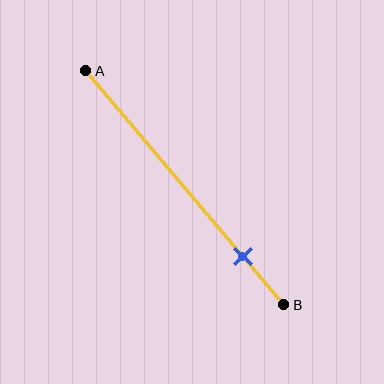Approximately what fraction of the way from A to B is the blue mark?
The blue mark is approximately 80% of the way from A to B.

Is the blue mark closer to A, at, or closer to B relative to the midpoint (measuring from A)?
The blue mark is closer to point B than the midpoint of segment AB.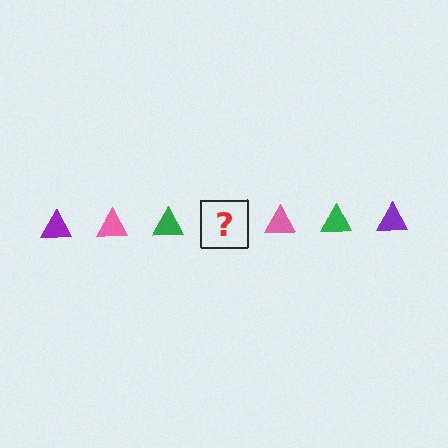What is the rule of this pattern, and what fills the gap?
The rule is that the pattern cycles through purple, pink, green triangles. The gap should be filled with a purple triangle.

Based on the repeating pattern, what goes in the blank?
The blank should be a purple triangle.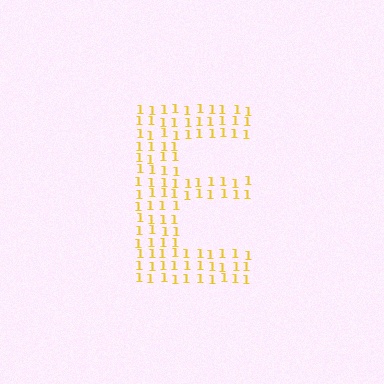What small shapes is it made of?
It is made of small digit 1's.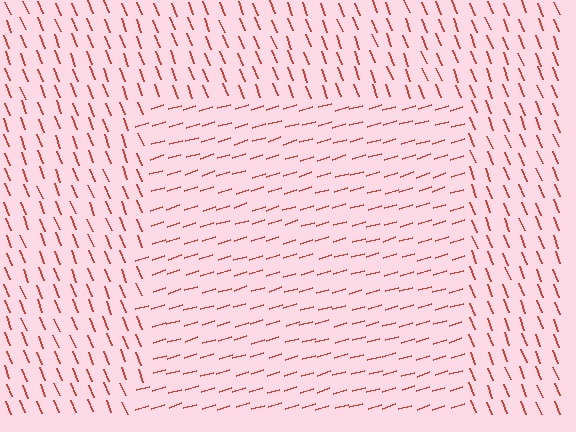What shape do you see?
I see a rectangle.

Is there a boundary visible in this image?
Yes, there is a texture boundary formed by a change in line orientation.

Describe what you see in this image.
The image is filled with small red line segments. A rectangle region in the image has lines oriented differently from the surrounding lines, creating a visible texture boundary.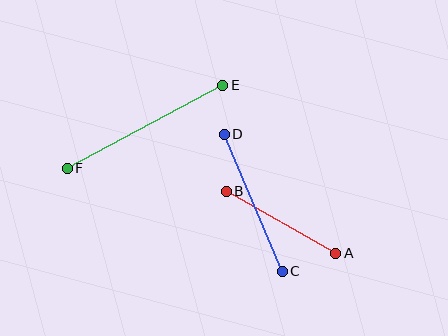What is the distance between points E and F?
The distance is approximately 176 pixels.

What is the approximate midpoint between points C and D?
The midpoint is at approximately (253, 203) pixels.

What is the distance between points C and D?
The distance is approximately 149 pixels.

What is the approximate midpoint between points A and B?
The midpoint is at approximately (281, 222) pixels.